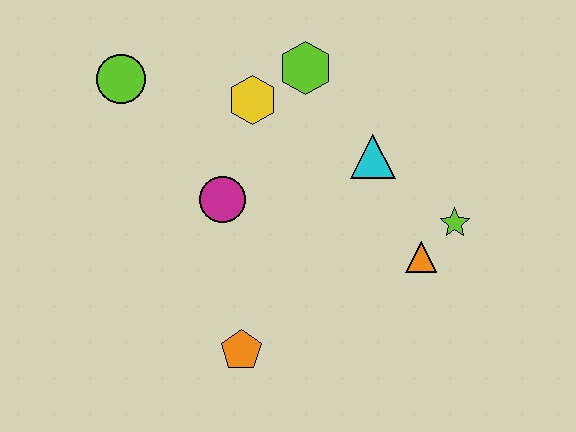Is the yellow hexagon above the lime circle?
No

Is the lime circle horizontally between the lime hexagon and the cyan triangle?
No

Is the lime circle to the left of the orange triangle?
Yes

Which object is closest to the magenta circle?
The yellow hexagon is closest to the magenta circle.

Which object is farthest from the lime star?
The lime circle is farthest from the lime star.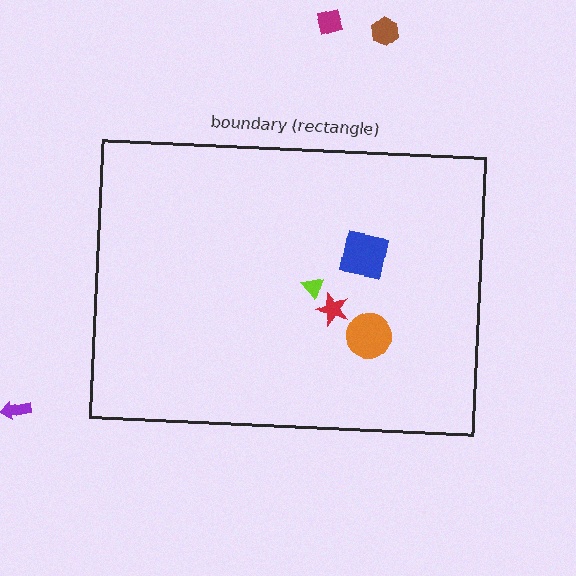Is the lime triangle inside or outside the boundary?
Inside.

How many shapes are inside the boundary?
4 inside, 3 outside.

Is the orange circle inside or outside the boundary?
Inside.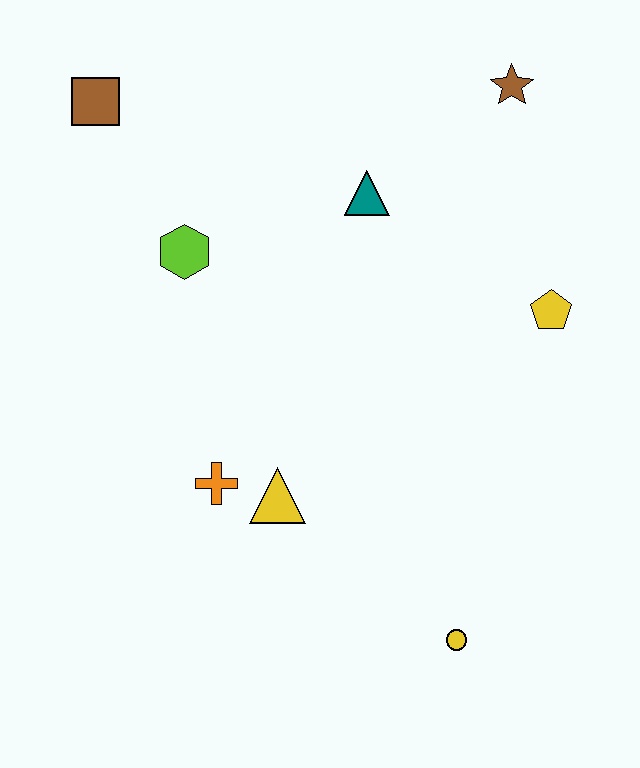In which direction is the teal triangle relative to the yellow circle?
The teal triangle is above the yellow circle.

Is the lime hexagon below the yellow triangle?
No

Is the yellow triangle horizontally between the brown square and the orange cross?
No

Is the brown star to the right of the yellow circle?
Yes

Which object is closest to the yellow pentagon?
The teal triangle is closest to the yellow pentagon.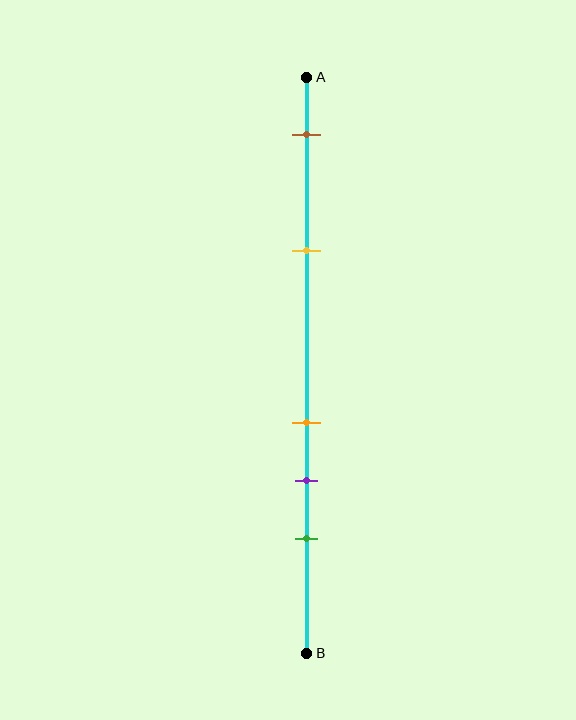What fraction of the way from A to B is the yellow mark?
The yellow mark is approximately 30% (0.3) of the way from A to B.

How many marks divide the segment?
There are 5 marks dividing the segment.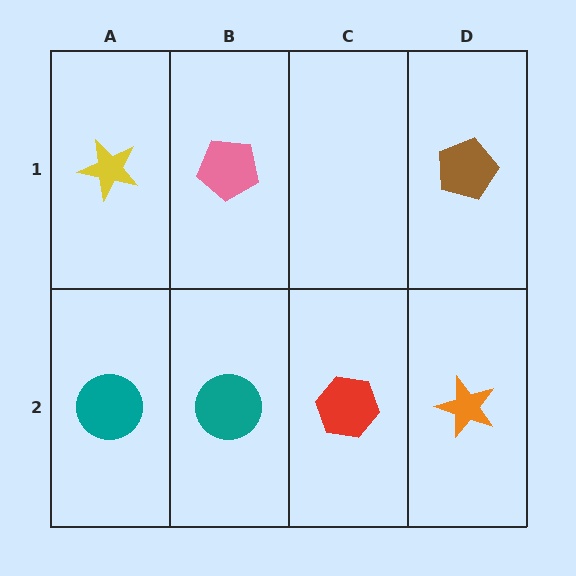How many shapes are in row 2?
4 shapes.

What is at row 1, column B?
A pink pentagon.